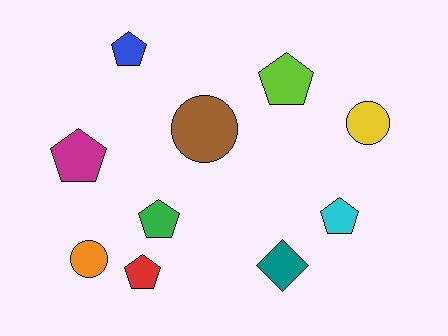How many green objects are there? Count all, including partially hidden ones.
There is 1 green object.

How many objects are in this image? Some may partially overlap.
There are 10 objects.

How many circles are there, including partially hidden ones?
There are 3 circles.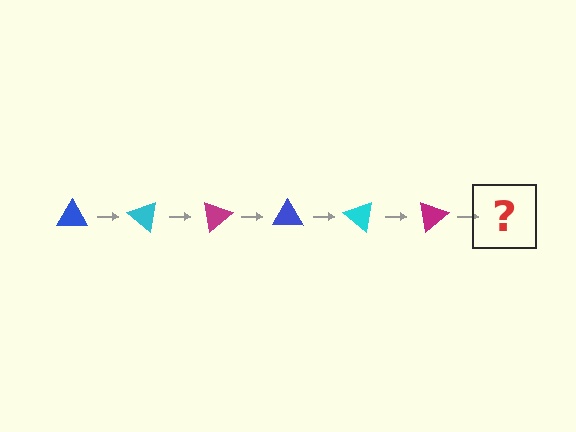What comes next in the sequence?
The next element should be a blue triangle, rotated 240 degrees from the start.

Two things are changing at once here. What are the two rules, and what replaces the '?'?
The two rules are that it rotates 40 degrees each step and the color cycles through blue, cyan, and magenta. The '?' should be a blue triangle, rotated 240 degrees from the start.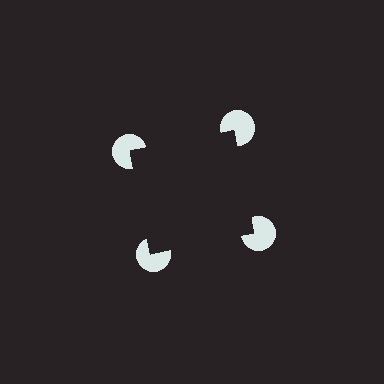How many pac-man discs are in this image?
There are 4 — one at each vertex of the illusory square.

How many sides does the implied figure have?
4 sides.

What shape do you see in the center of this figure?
An illusory square — its edges are inferred from the aligned wedge cuts in the pac-man discs, not physically drawn.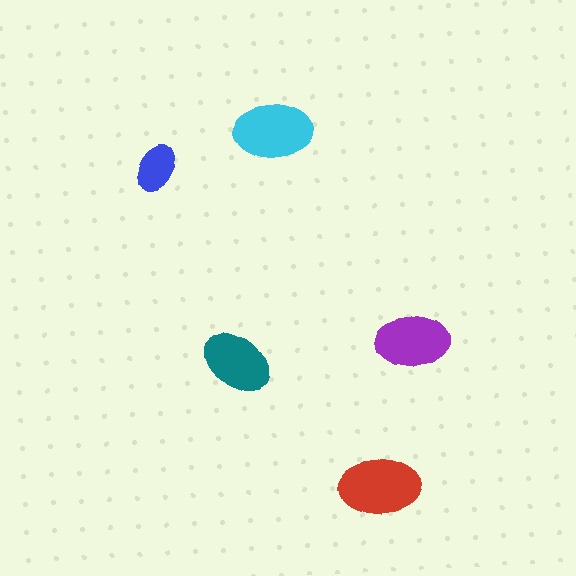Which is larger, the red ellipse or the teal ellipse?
The red one.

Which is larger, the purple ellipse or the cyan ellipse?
The cyan one.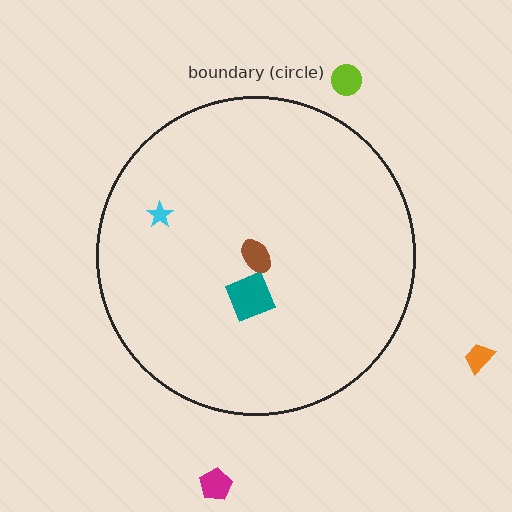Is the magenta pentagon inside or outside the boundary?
Outside.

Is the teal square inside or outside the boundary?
Inside.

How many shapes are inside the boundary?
3 inside, 3 outside.